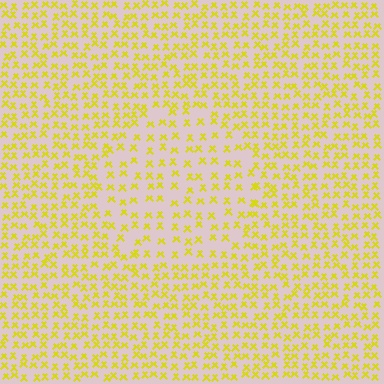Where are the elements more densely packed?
The elements are more densely packed outside the circle boundary.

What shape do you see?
I see a circle.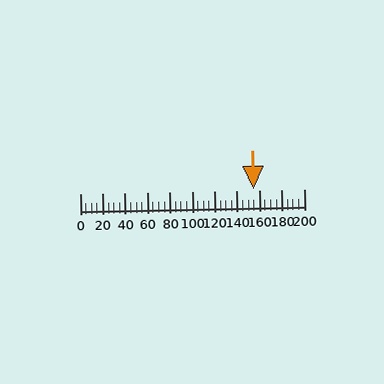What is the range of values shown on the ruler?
The ruler shows values from 0 to 200.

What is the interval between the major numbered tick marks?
The major tick marks are spaced 20 units apart.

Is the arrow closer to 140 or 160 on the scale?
The arrow is closer to 160.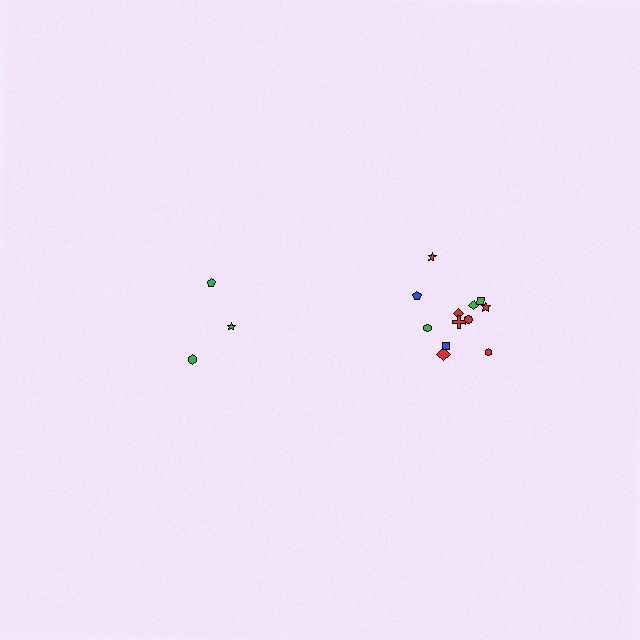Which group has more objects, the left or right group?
The right group.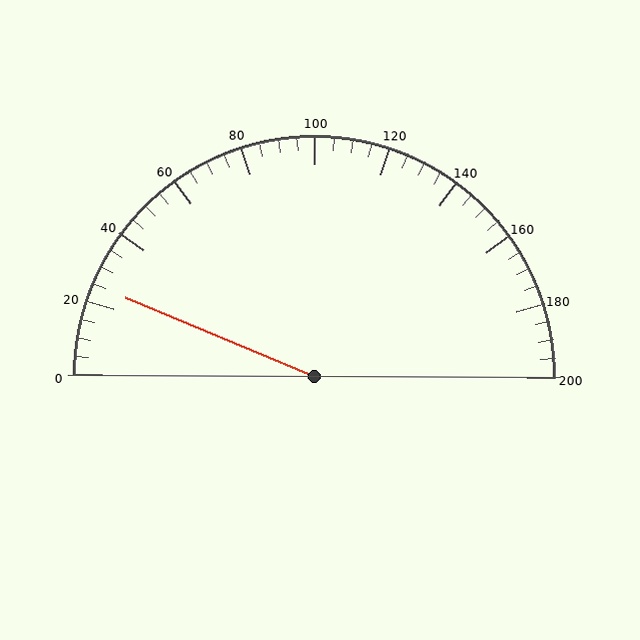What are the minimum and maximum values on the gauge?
The gauge ranges from 0 to 200.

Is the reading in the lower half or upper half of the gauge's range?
The reading is in the lower half of the range (0 to 200).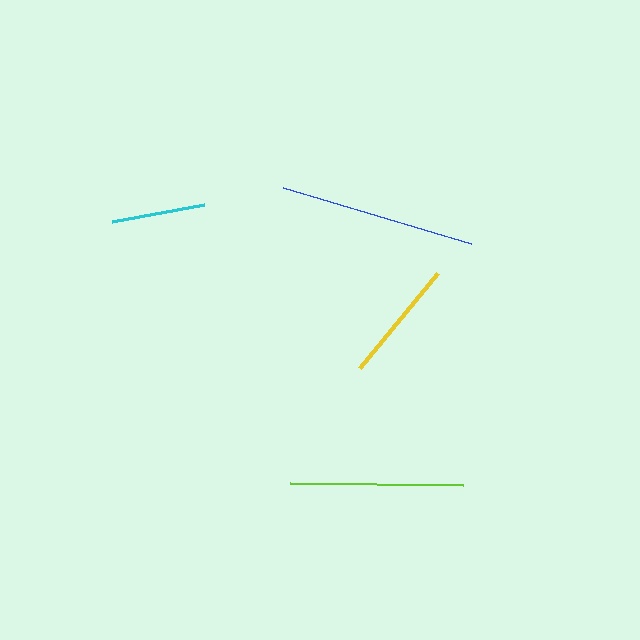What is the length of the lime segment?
The lime segment is approximately 173 pixels long.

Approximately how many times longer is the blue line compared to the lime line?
The blue line is approximately 1.1 times the length of the lime line.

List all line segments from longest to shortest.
From longest to shortest: blue, lime, yellow, cyan.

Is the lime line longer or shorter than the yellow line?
The lime line is longer than the yellow line.